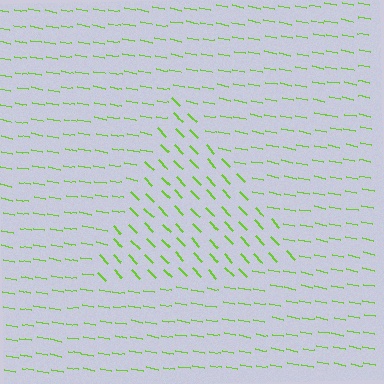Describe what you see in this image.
The image is filled with small lime line segments. A triangle region in the image has lines oriented differently from the surrounding lines, creating a visible texture boundary.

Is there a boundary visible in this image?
Yes, there is a texture boundary formed by a change in line orientation.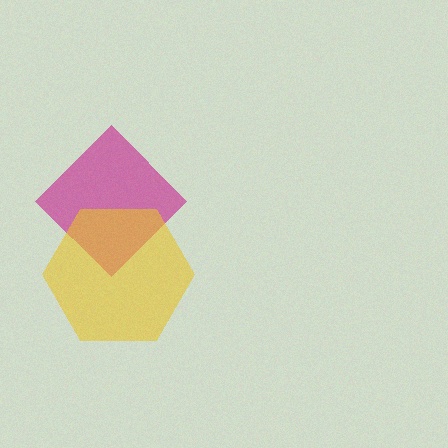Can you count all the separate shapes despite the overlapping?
Yes, there are 2 separate shapes.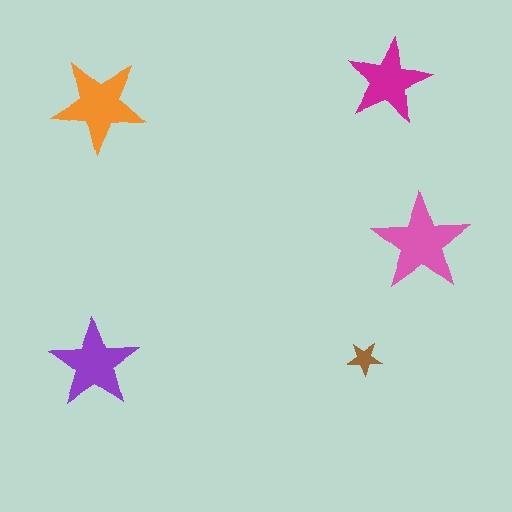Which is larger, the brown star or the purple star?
The purple one.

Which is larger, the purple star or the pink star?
The pink one.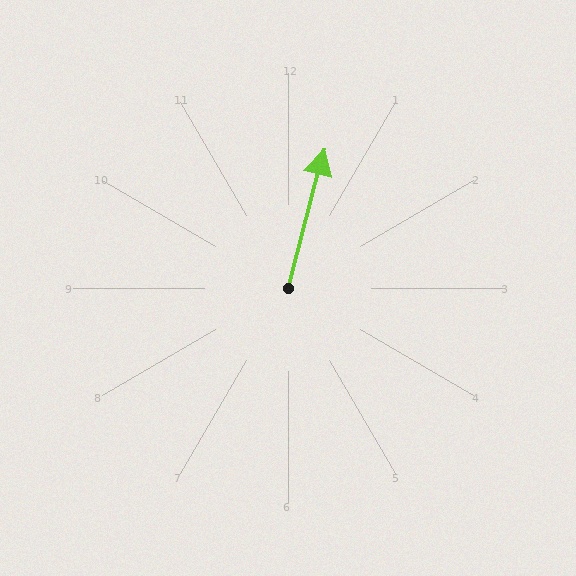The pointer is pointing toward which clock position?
Roughly 12 o'clock.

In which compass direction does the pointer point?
North.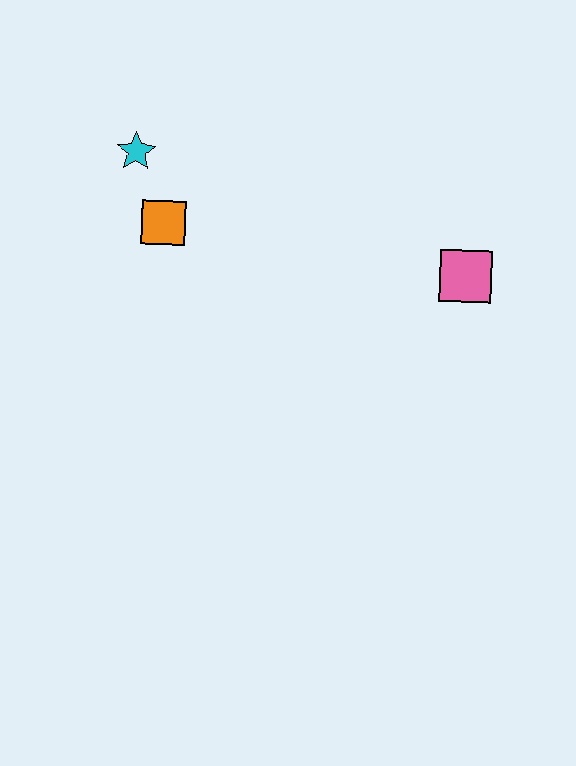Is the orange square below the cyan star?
Yes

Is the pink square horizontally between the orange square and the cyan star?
No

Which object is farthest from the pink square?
The cyan star is farthest from the pink square.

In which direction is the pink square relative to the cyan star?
The pink square is to the right of the cyan star.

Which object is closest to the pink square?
The orange square is closest to the pink square.